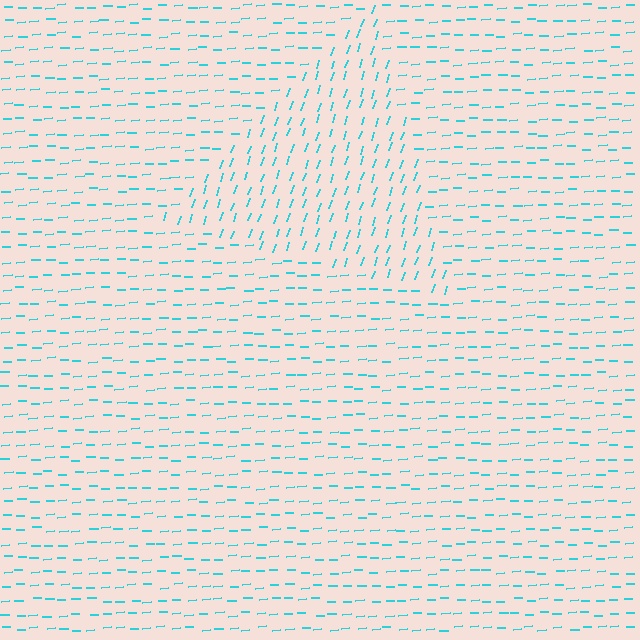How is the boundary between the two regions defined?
The boundary is defined purely by a change in line orientation (approximately 68 degrees difference). All lines are the same color and thickness.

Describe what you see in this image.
The image is filled with small cyan line segments. A triangle region in the image has lines oriented differently from the surrounding lines, creating a visible texture boundary.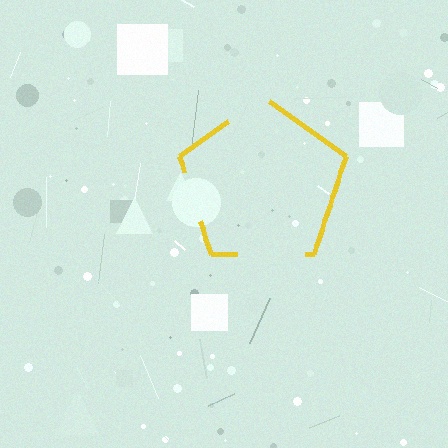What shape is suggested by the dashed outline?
The dashed outline suggests a pentagon.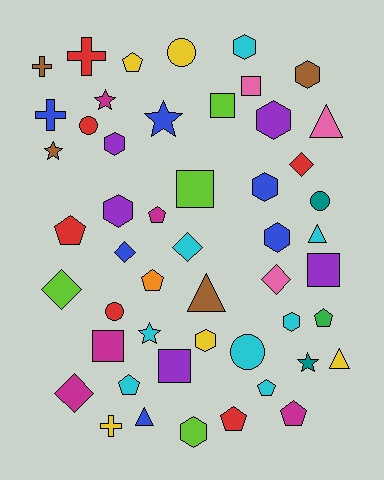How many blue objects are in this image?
There are 6 blue objects.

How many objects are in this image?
There are 50 objects.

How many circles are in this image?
There are 5 circles.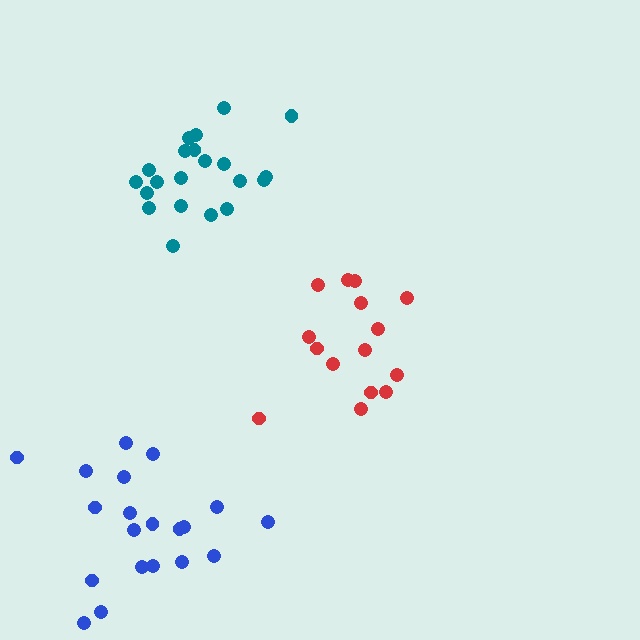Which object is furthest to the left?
The blue cluster is leftmost.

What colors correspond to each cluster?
The clusters are colored: teal, blue, red.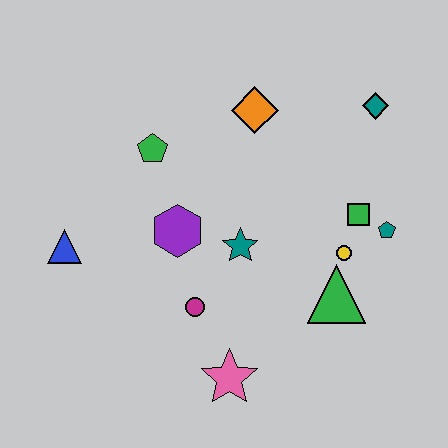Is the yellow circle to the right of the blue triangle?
Yes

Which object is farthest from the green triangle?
The blue triangle is farthest from the green triangle.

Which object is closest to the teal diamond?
The green square is closest to the teal diamond.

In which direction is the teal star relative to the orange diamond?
The teal star is below the orange diamond.